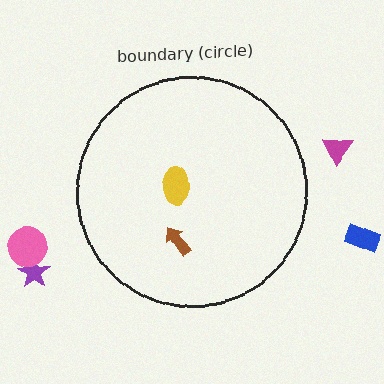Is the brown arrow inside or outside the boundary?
Inside.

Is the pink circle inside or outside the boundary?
Outside.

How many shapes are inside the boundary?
2 inside, 4 outside.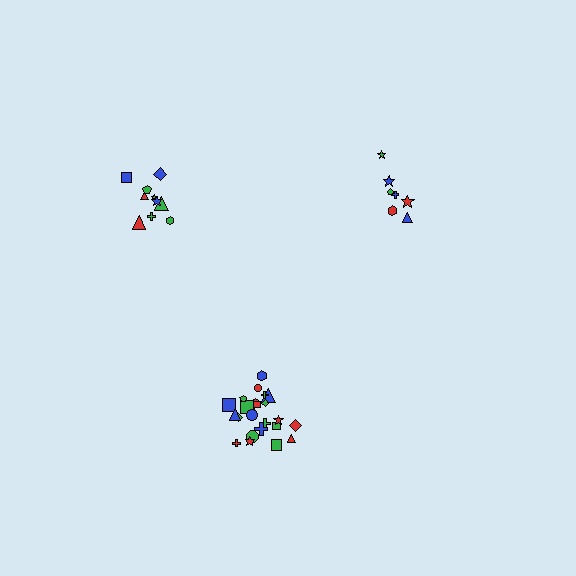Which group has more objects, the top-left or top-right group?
The top-left group.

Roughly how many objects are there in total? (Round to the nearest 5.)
Roughly 40 objects in total.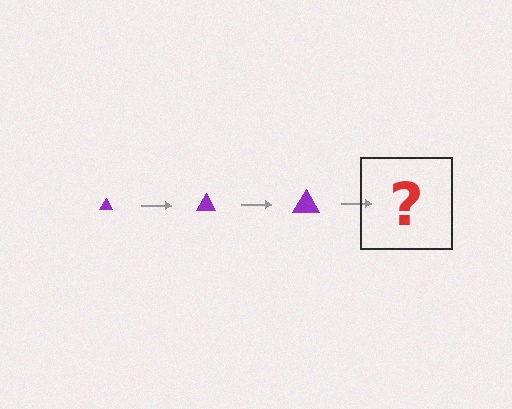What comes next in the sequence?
The next element should be a purple triangle, larger than the previous one.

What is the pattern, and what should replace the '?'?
The pattern is that the triangle gets progressively larger each step. The '?' should be a purple triangle, larger than the previous one.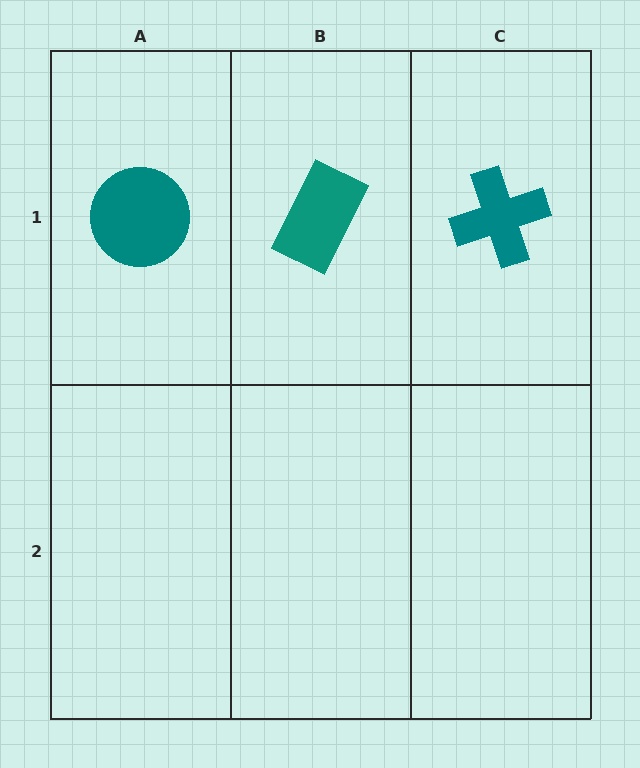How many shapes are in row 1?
3 shapes.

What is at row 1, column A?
A teal circle.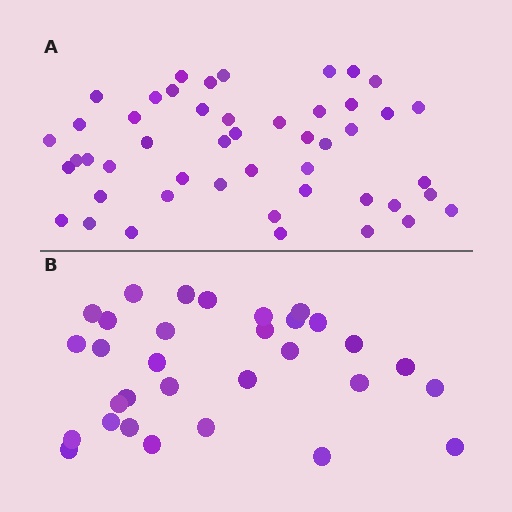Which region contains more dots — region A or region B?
Region A (the top region) has more dots.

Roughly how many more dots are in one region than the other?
Region A has approximately 15 more dots than region B.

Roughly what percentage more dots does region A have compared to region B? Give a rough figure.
About 55% more.